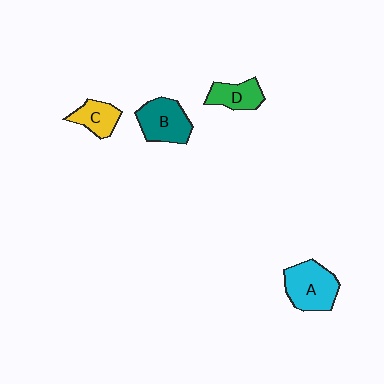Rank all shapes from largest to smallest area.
From largest to smallest: A (cyan), B (teal), D (green), C (yellow).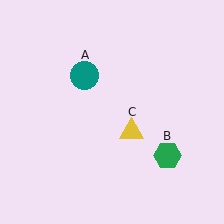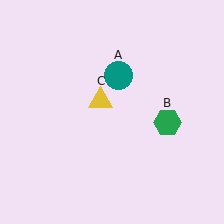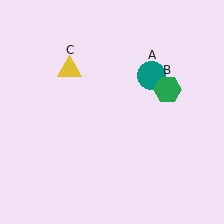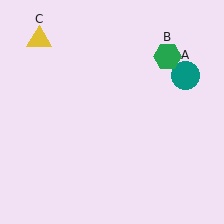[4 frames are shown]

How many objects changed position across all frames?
3 objects changed position: teal circle (object A), green hexagon (object B), yellow triangle (object C).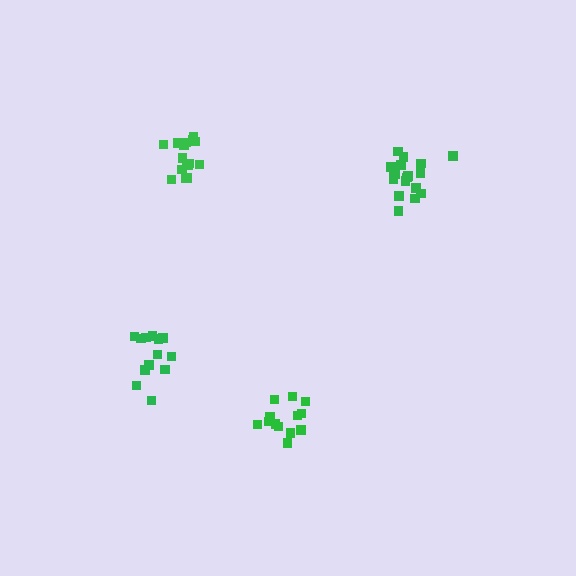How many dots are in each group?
Group 1: 16 dots, Group 2: 18 dots, Group 3: 13 dots, Group 4: 13 dots (60 total).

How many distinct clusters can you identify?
There are 4 distinct clusters.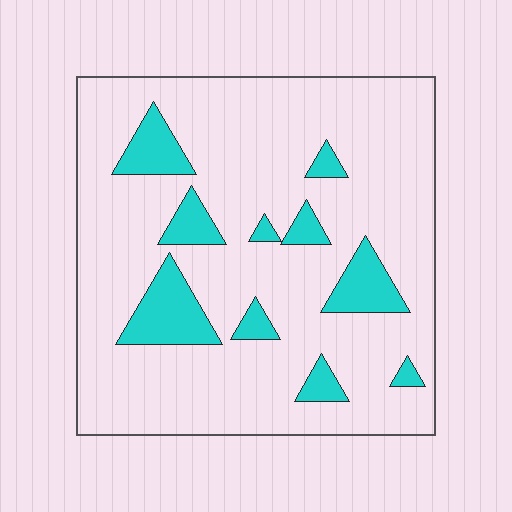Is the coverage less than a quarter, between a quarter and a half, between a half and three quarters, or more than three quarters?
Less than a quarter.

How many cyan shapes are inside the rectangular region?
10.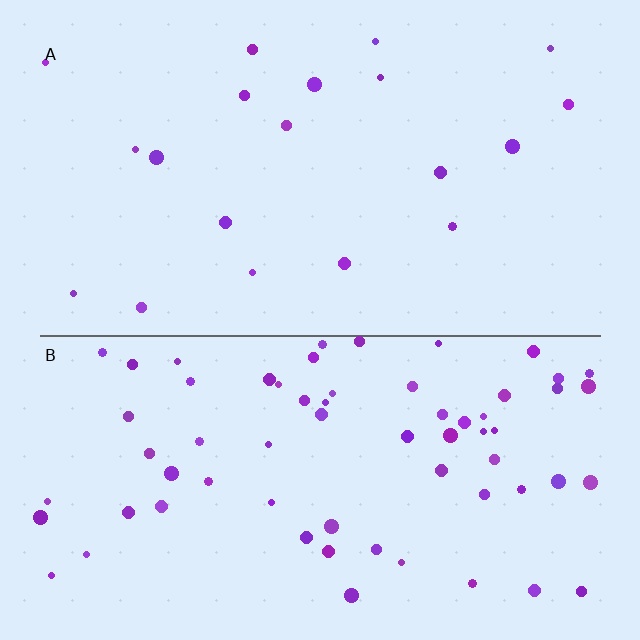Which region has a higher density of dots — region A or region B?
B (the bottom).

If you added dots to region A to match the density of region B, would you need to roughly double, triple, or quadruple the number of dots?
Approximately triple.